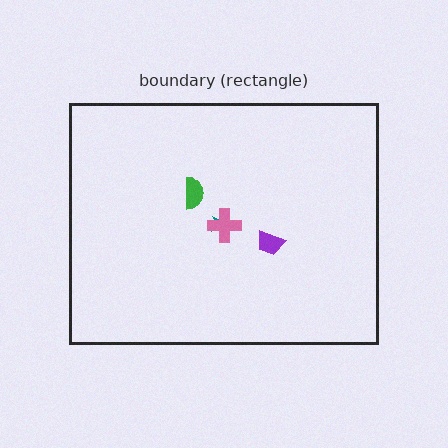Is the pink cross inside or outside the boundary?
Inside.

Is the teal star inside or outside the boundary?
Inside.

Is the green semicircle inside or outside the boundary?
Inside.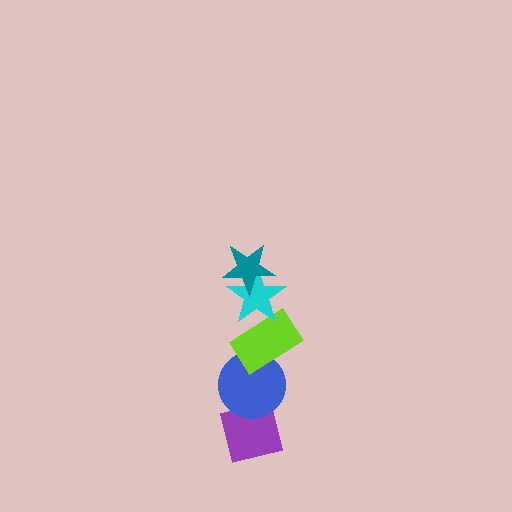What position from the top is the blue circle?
The blue circle is 4th from the top.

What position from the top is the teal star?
The teal star is 1st from the top.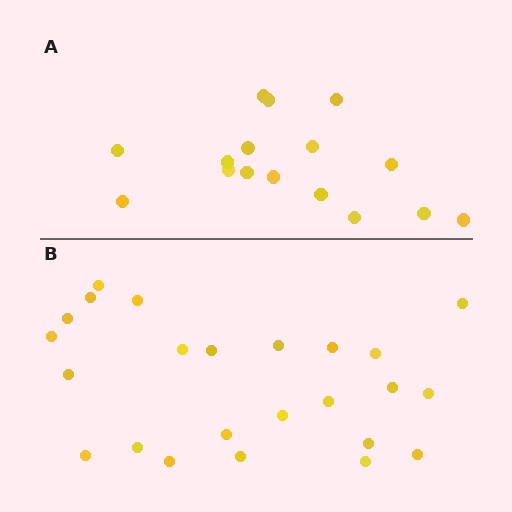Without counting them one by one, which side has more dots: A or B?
Region B (the bottom region) has more dots.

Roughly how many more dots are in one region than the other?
Region B has roughly 8 or so more dots than region A.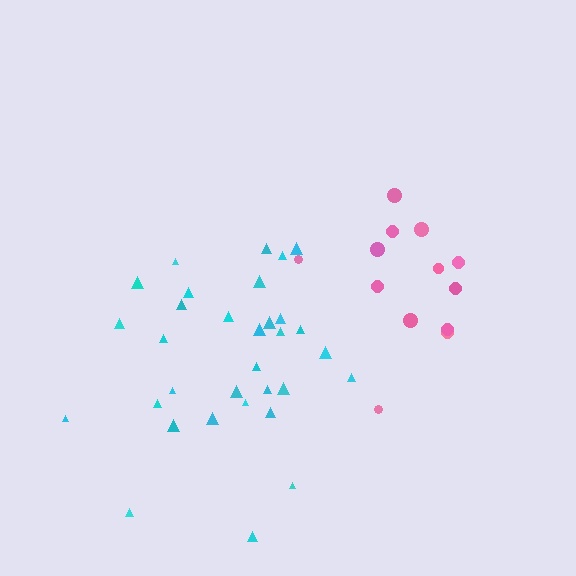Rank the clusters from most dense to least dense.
cyan, pink.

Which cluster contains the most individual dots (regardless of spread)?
Cyan (32).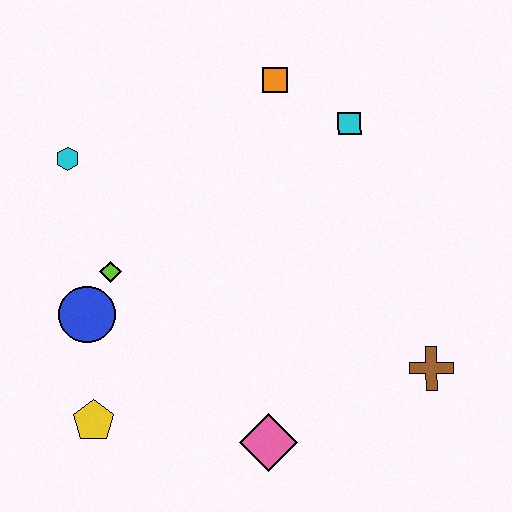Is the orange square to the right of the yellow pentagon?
Yes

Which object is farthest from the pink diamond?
The orange square is farthest from the pink diamond.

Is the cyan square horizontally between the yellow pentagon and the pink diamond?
No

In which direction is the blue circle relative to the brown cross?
The blue circle is to the left of the brown cross.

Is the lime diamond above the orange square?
No